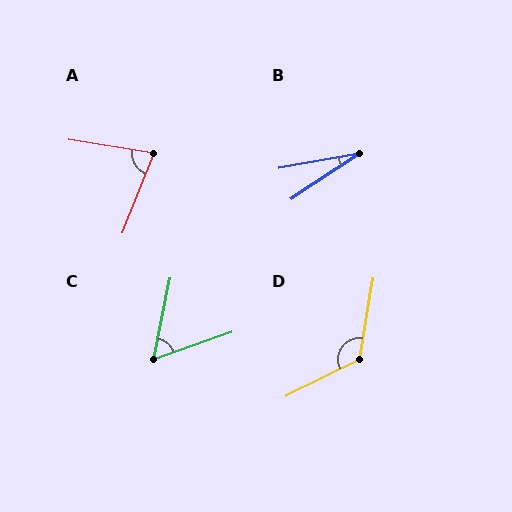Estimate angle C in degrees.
Approximately 60 degrees.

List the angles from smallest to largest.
B (23°), C (60°), A (77°), D (126°).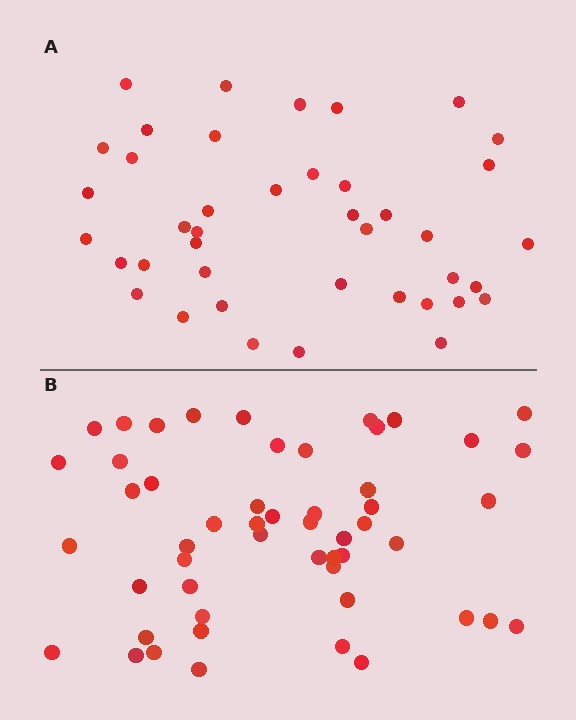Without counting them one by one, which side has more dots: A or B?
Region B (the bottom region) has more dots.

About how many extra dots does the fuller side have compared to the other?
Region B has roughly 12 or so more dots than region A.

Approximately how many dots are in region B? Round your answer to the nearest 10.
About 50 dots. (The exact count is 52, which rounds to 50.)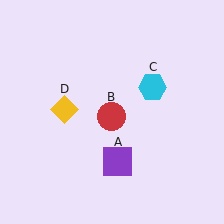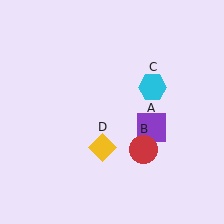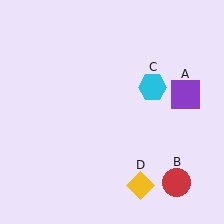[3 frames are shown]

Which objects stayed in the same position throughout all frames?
Cyan hexagon (object C) remained stationary.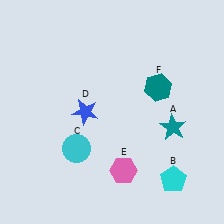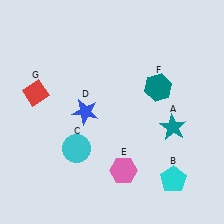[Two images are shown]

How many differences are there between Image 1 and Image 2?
There is 1 difference between the two images.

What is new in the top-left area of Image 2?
A red diamond (G) was added in the top-left area of Image 2.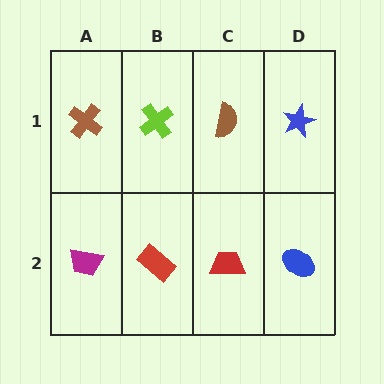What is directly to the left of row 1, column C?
A lime cross.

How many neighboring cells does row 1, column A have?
2.